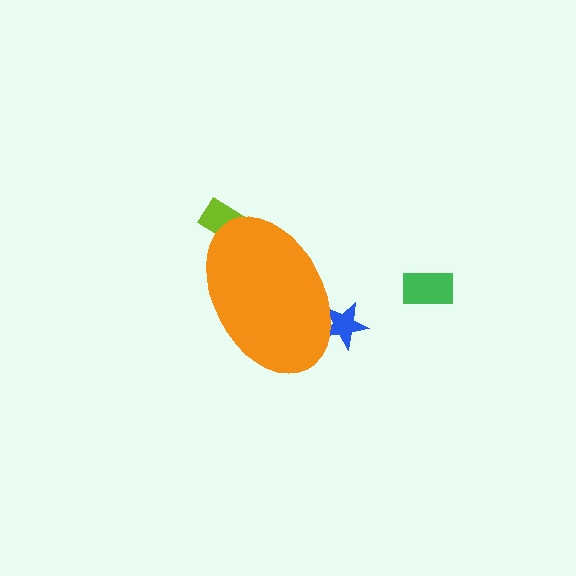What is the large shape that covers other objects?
An orange ellipse.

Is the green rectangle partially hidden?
No, the green rectangle is fully visible.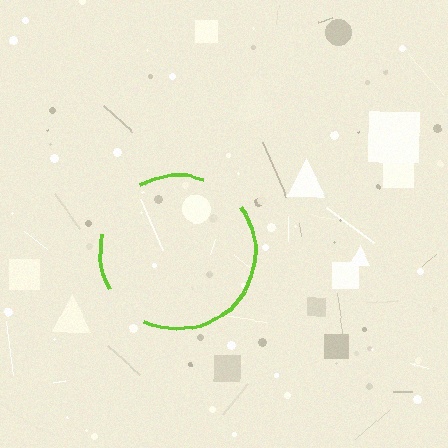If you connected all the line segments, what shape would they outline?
They would outline a circle.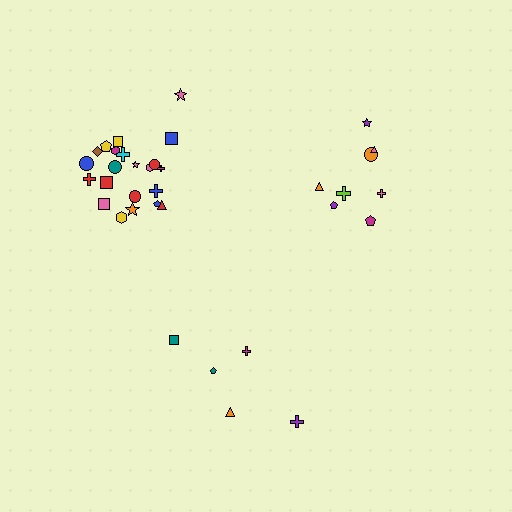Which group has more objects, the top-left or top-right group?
The top-left group.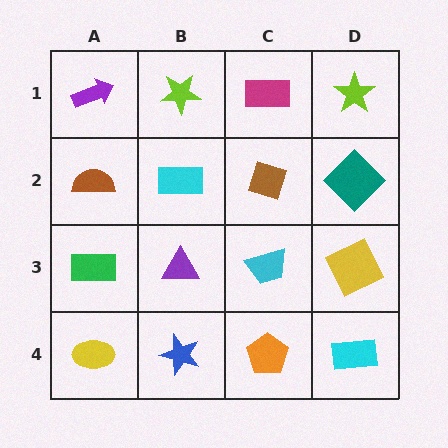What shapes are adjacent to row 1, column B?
A cyan rectangle (row 2, column B), a purple arrow (row 1, column A), a magenta rectangle (row 1, column C).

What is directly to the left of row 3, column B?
A green rectangle.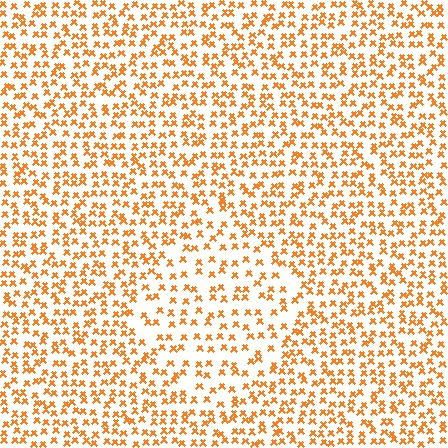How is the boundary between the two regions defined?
The boundary is defined by a change in element density (approximately 1.6x ratio). All elements are the same color, size, and shape.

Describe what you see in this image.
The image contains small orange elements arranged at two different densities. A diamond-shaped region is visible where the elements are less densely packed than the surrounding area.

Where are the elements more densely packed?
The elements are more densely packed outside the diamond boundary.